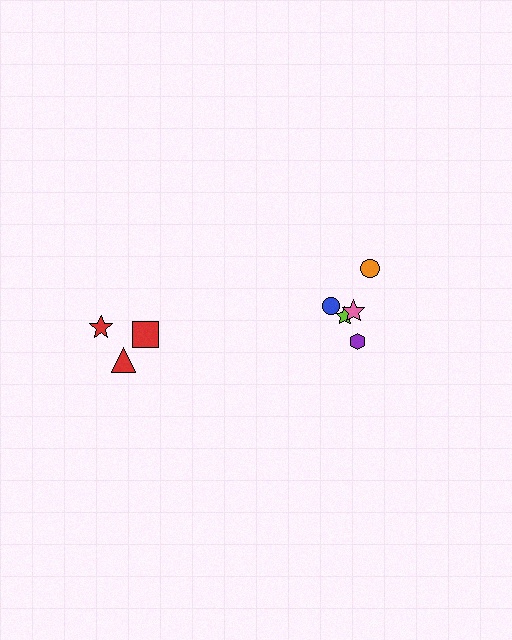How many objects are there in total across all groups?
There are 8 objects.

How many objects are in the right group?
There are 5 objects.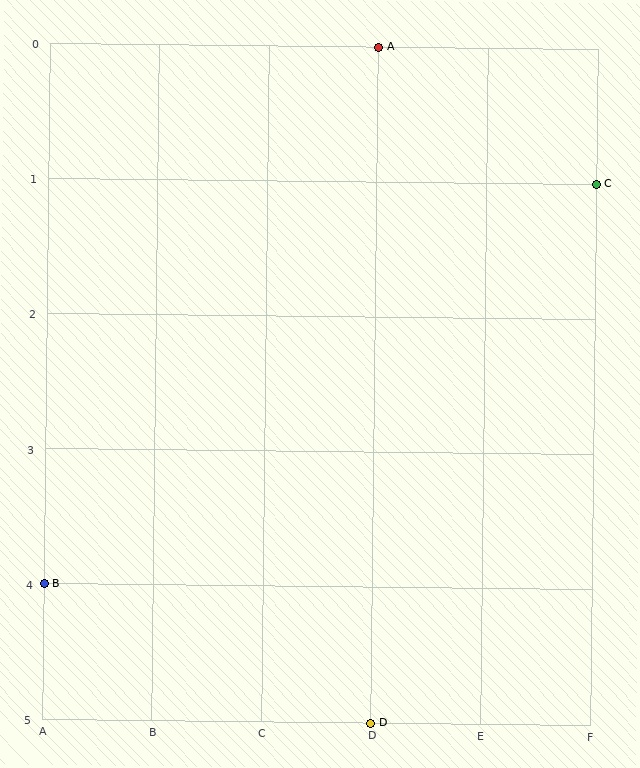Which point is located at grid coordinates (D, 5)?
Point D is at (D, 5).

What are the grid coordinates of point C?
Point C is at grid coordinates (F, 1).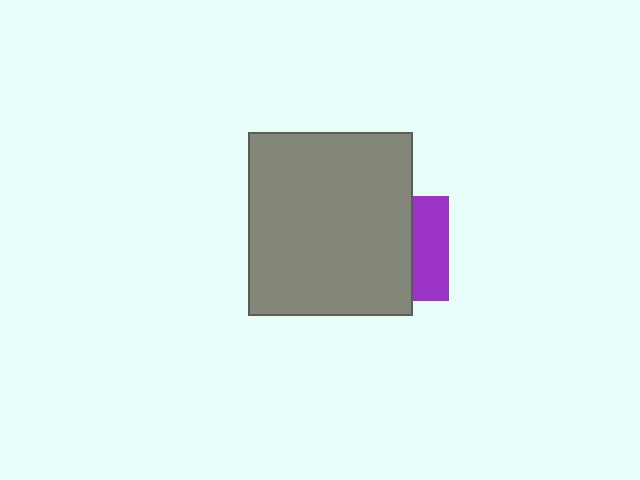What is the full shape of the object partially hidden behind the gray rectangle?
The partially hidden object is a purple square.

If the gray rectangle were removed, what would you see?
You would see the complete purple square.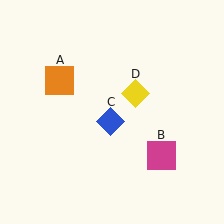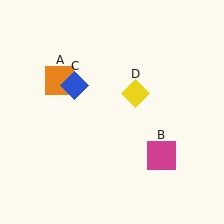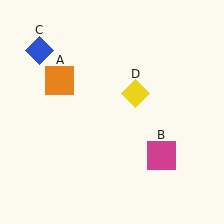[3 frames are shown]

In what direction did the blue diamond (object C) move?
The blue diamond (object C) moved up and to the left.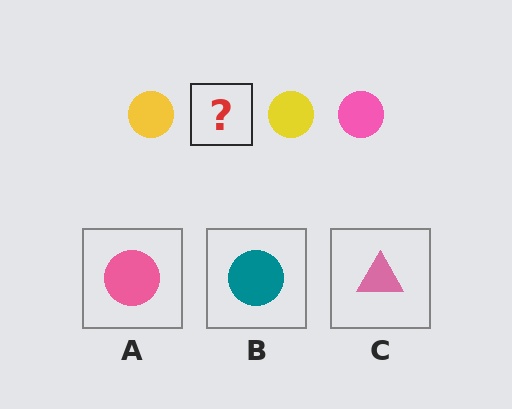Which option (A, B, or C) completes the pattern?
A.